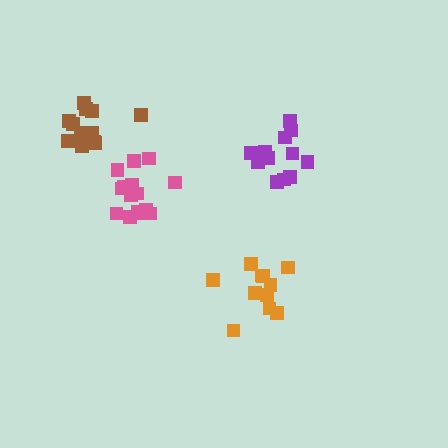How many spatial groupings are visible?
There are 4 spatial groupings.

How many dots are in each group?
Group 1: 11 dots, Group 2: 12 dots, Group 3: 15 dots, Group 4: 13 dots (51 total).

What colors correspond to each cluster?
The clusters are colored: orange, purple, pink, brown.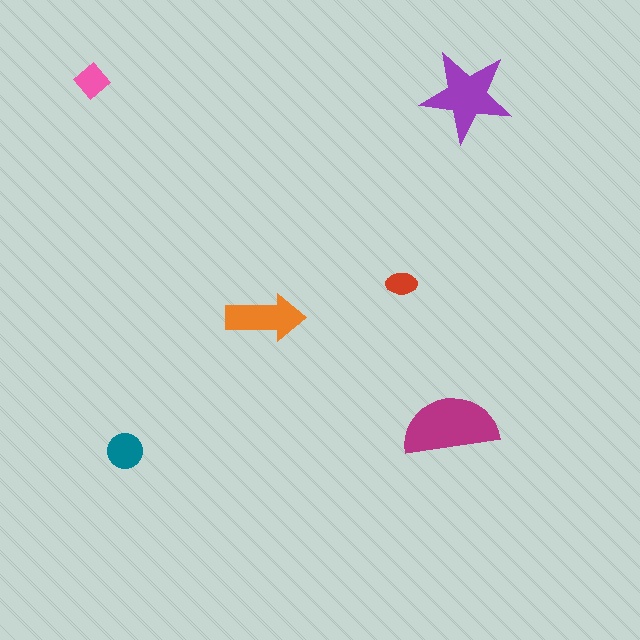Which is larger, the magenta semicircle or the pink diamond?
The magenta semicircle.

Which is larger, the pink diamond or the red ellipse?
The pink diamond.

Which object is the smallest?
The red ellipse.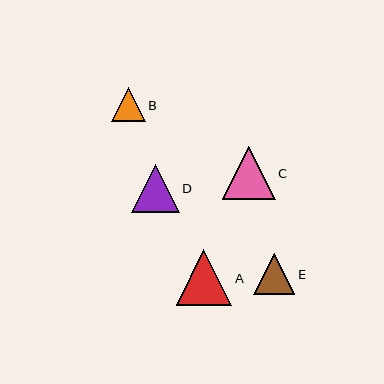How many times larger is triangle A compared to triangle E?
Triangle A is approximately 1.4 times the size of triangle E.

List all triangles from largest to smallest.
From largest to smallest: A, C, D, E, B.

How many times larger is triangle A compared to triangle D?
Triangle A is approximately 1.2 times the size of triangle D.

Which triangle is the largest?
Triangle A is the largest with a size of approximately 55 pixels.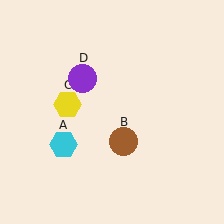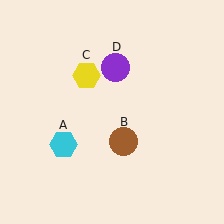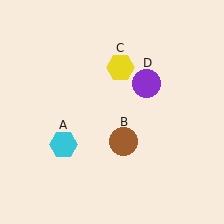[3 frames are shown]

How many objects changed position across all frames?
2 objects changed position: yellow hexagon (object C), purple circle (object D).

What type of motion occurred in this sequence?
The yellow hexagon (object C), purple circle (object D) rotated clockwise around the center of the scene.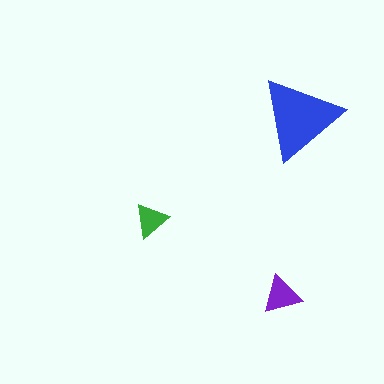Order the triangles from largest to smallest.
the blue one, the purple one, the green one.